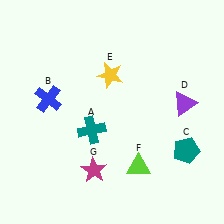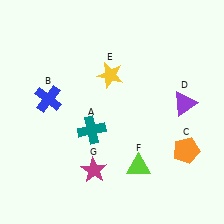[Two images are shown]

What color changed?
The pentagon (C) changed from teal in Image 1 to orange in Image 2.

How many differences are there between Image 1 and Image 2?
There is 1 difference between the two images.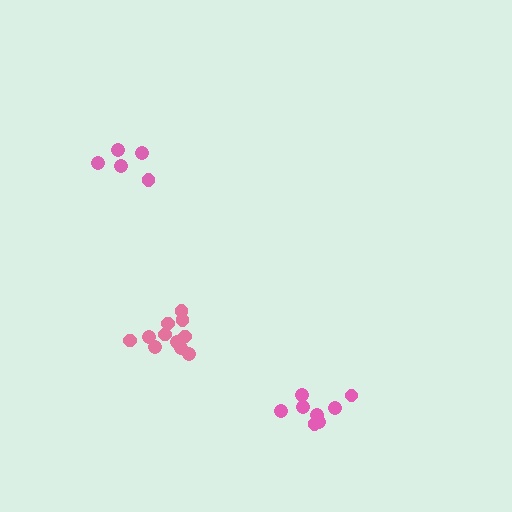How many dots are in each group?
Group 1: 8 dots, Group 2: 11 dots, Group 3: 5 dots (24 total).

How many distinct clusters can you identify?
There are 3 distinct clusters.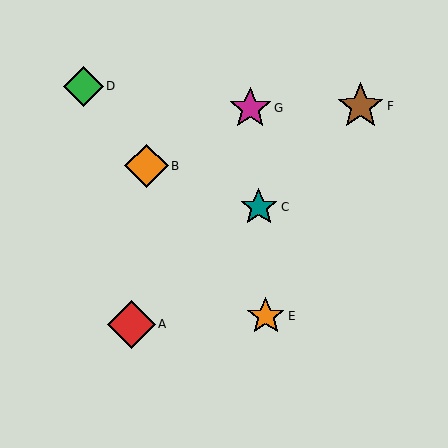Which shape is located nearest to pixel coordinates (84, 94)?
The green diamond (labeled D) at (83, 86) is nearest to that location.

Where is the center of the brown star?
The center of the brown star is at (360, 106).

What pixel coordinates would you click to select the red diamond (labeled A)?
Click at (131, 324) to select the red diamond A.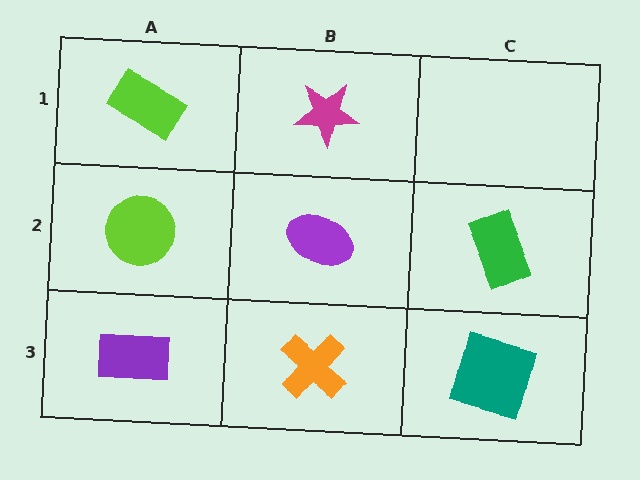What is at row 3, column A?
A purple rectangle.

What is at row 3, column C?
A teal square.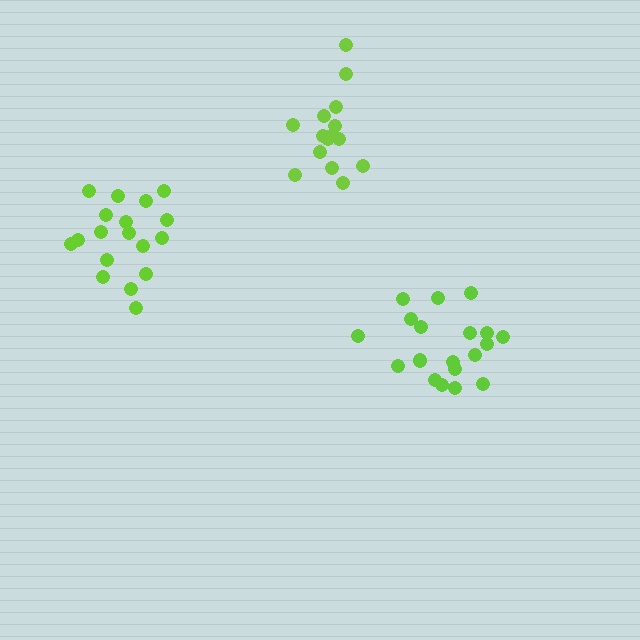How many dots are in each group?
Group 1: 15 dots, Group 2: 18 dots, Group 3: 19 dots (52 total).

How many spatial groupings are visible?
There are 3 spatial groupings.